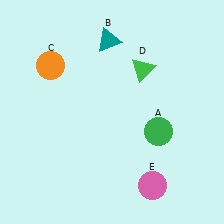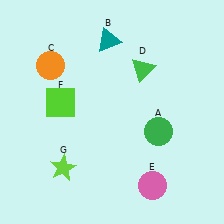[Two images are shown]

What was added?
A lime square (F), a lime star (G) were added in Image 2.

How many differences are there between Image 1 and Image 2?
There are 2 differences between the two images.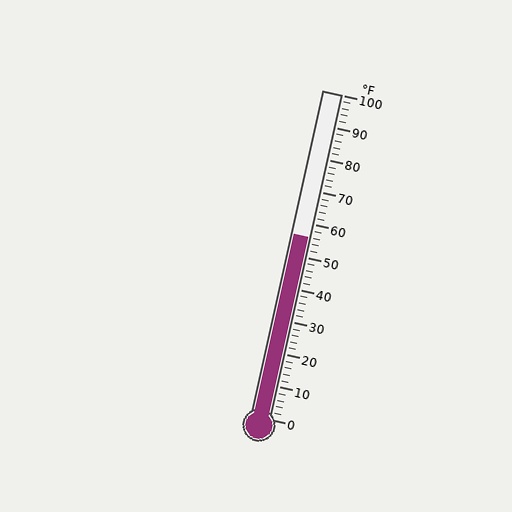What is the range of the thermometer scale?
The thermometer scale ranges from 0°F to 100°F.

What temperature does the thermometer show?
The thermometer shows approximately 56°F.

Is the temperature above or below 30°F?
The temperature is above 30°F.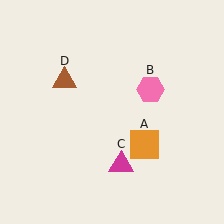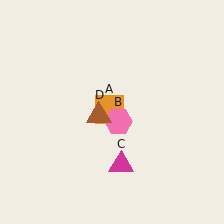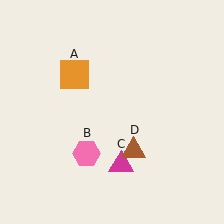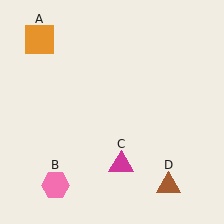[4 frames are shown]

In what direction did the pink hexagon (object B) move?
The pink hexagon (object B) moved down and to the left.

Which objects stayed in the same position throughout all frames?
Magenta triangle (object C) remained stationary.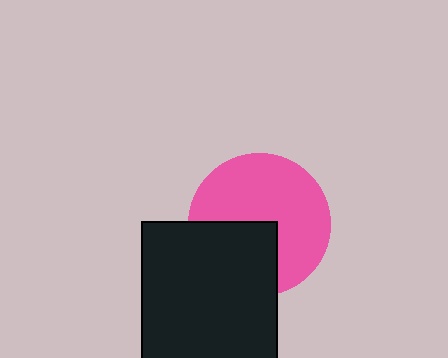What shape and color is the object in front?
The object in front is a black rectangle.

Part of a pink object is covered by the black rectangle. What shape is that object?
It is a circle.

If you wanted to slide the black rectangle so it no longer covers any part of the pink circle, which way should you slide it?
Slide it toward the lower-left — that is the most direct way to separate the two shapes.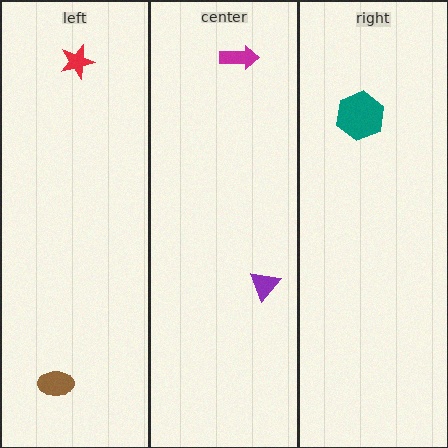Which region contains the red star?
The left region.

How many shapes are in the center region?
2.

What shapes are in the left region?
The red star, the brown ellipse.